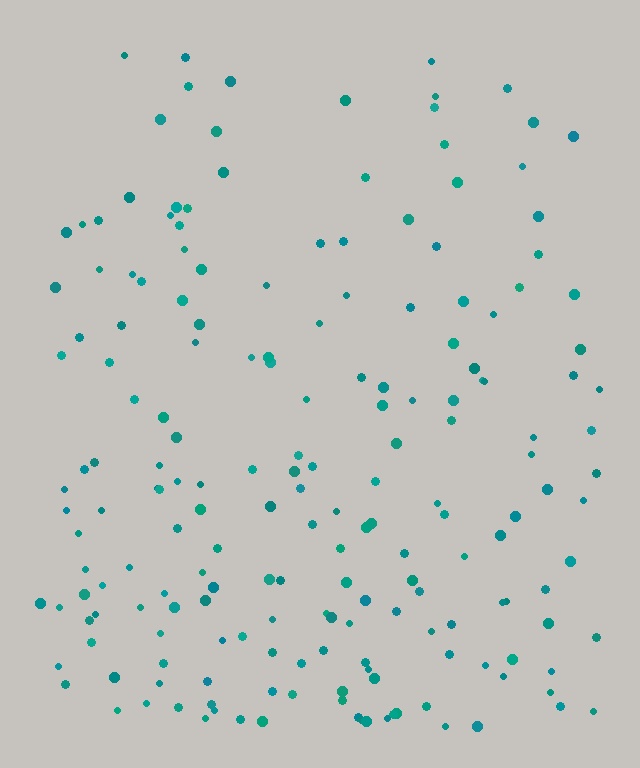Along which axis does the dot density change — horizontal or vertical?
Vertical.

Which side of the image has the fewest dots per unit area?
The top.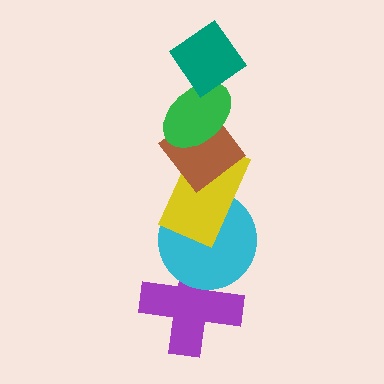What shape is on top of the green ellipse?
The teal diamond is on top of the green ellipse.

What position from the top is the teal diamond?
The teal diamond is 1st from the top.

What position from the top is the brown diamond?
The brown diamond is 3rd from the top.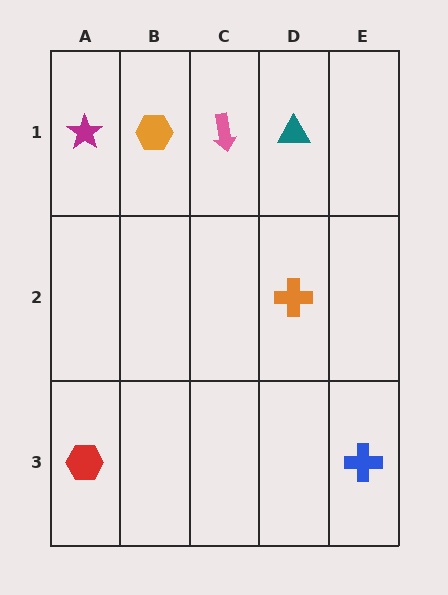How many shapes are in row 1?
4 shapes.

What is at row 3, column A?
A red hexagon.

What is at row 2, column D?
An orange cross.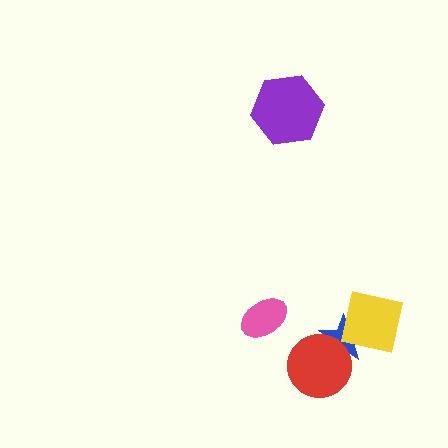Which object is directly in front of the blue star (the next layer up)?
The yellow square is directly in front of the blue star.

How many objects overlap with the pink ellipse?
0 objects overlap with the pink ellipse.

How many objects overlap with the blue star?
2 objects overlap with the blue star.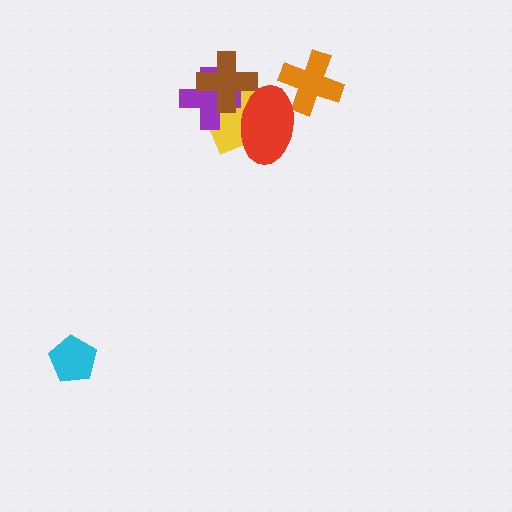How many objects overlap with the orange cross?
1 object overlaps with the orange cross.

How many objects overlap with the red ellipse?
4 objects overlap with the red ellipse.